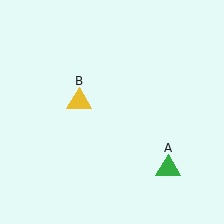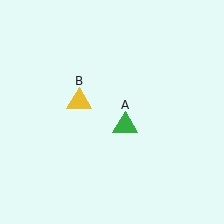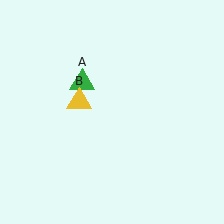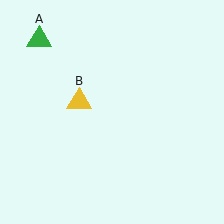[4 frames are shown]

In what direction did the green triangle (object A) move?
The green triangle (object A) moved up and to the left.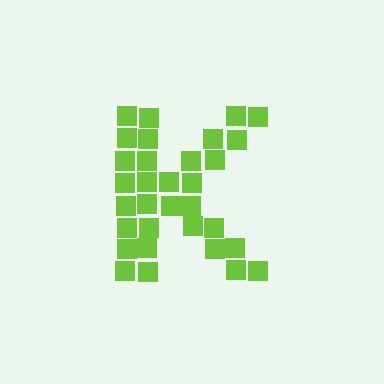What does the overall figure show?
The overall figure shows the letter K.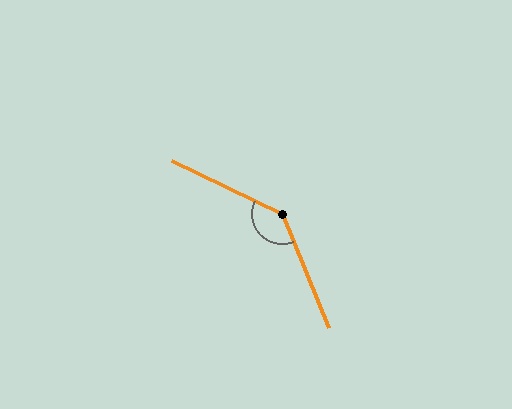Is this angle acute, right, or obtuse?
It is obtuse.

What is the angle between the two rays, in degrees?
Approximately 138 degrees.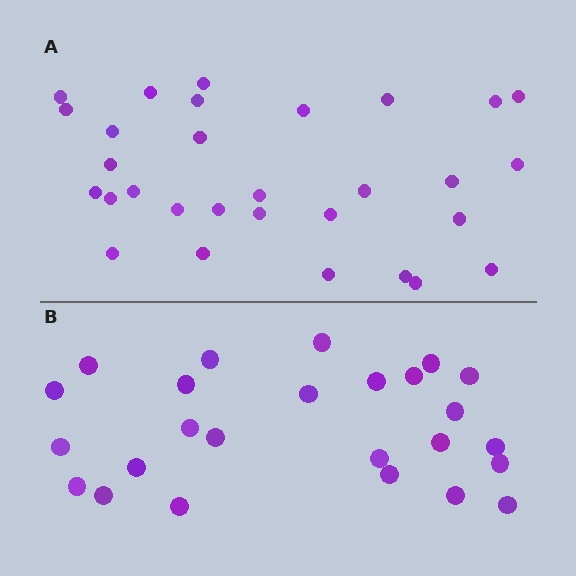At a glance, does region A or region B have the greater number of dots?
Region A (the top region) has more dots.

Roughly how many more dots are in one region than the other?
Region A has about 5 more dots than region B.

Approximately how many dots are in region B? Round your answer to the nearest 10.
About 20 dots. (The exact count is 25, which rounds to 20.)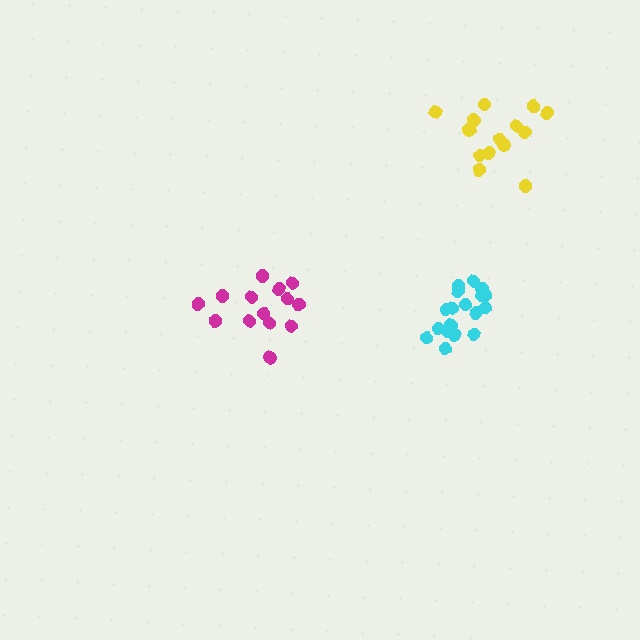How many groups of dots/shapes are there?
There are 3 groups.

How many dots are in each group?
Group 1: 14 dots, Group 2: 18 dots, Group 3: 15 dots (47 total).